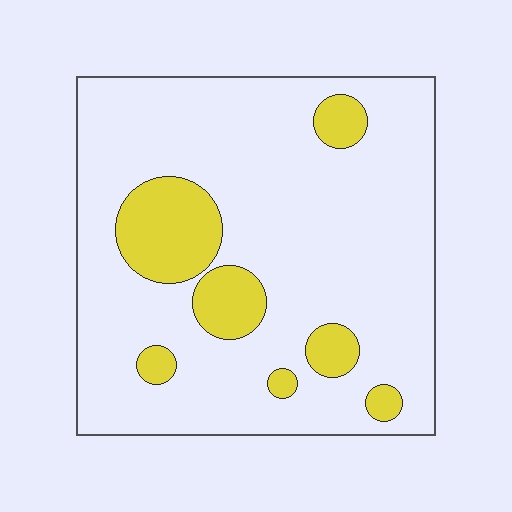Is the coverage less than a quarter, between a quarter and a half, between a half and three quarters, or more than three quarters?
Less than a quarter.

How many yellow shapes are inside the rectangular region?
7.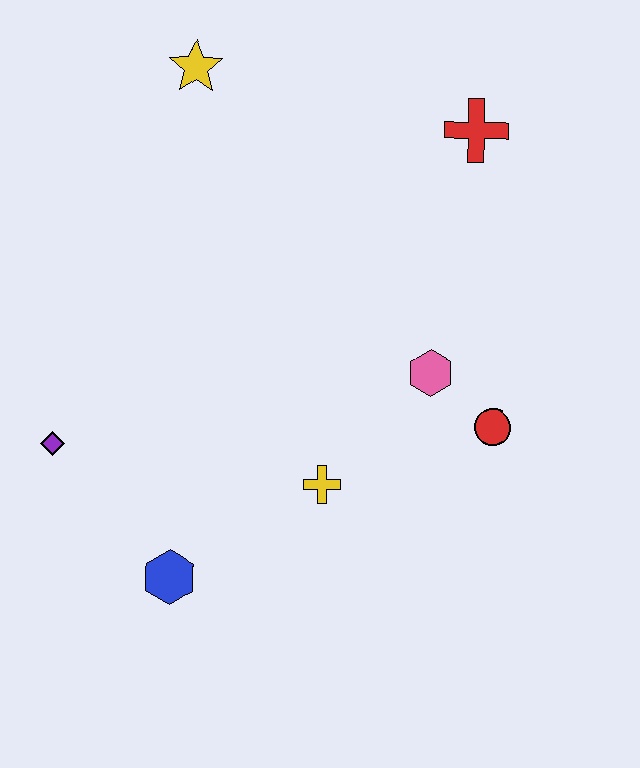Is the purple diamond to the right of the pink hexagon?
No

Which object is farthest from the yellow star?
The blue hexagon is farthest from the yellow star.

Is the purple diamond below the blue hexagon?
No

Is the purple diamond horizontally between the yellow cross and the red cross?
No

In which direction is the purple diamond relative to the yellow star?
The purple diamond is below the yellow star.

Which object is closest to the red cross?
The pink hexagon is closest to the red cross.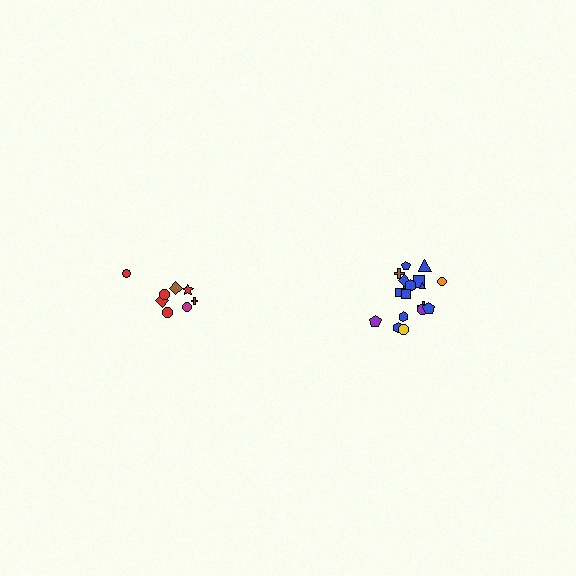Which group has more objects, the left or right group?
The right group.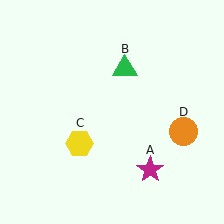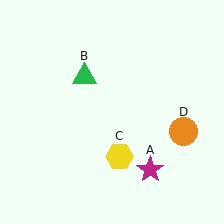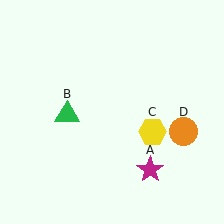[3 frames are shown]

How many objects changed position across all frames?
2 objects changed position: green triangle (object B), yellow hexagon (object C).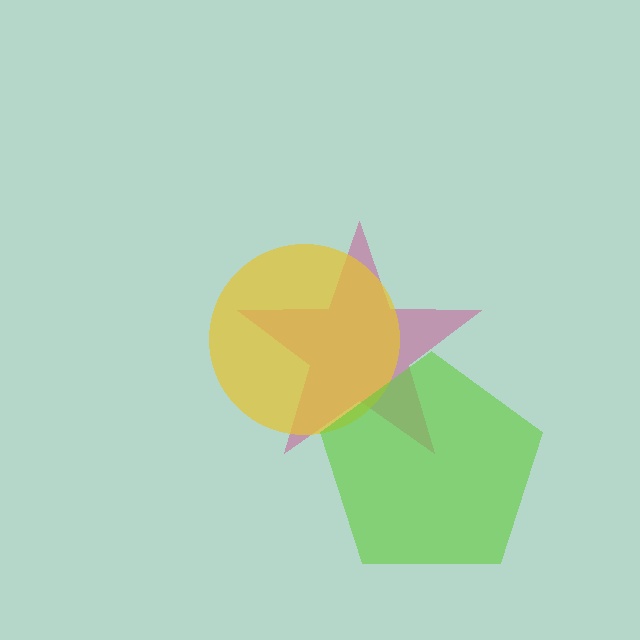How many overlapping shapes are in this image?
There are 3 overlapping shapes in the image.